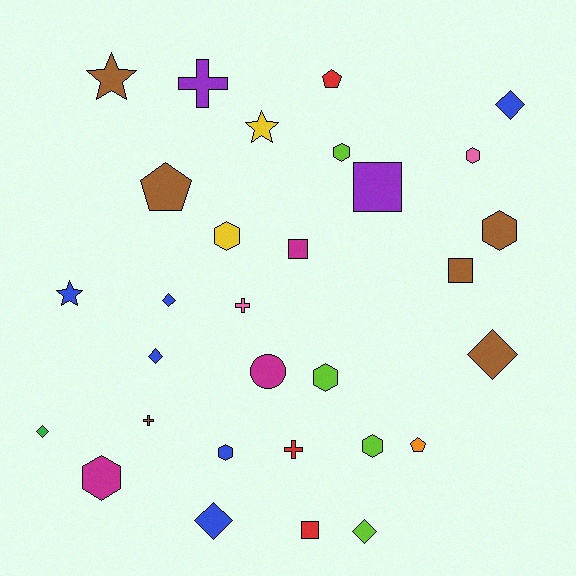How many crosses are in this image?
There are 4 crosses.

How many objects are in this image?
There are 30 objects.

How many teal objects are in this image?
There are no teal objects.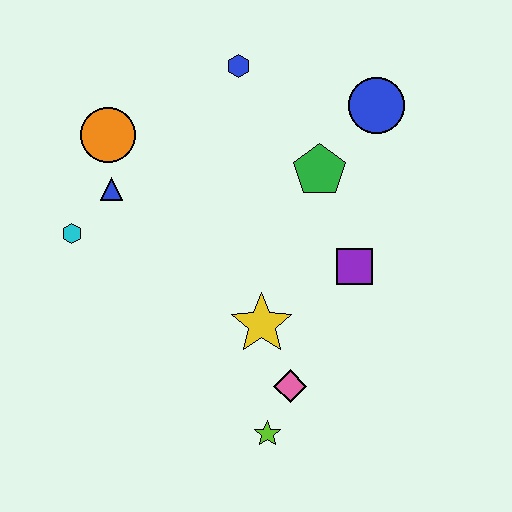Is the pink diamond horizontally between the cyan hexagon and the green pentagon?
Yes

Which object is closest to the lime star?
The pink diamond is closest to the lime star.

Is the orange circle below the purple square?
No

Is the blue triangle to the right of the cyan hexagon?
Yes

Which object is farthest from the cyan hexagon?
The blue circle is farthest from the cyan hexagon.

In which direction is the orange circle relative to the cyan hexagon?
The orange circle is above the cyan hexagon.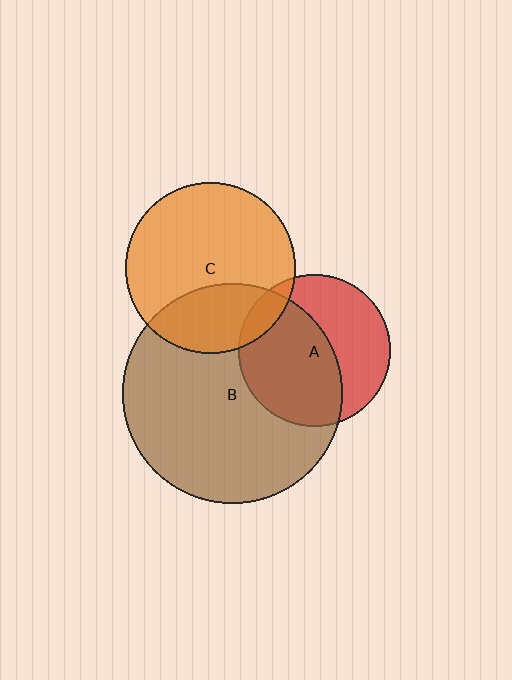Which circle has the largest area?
Circle B (brown).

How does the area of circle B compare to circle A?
Approximately 2.1 times.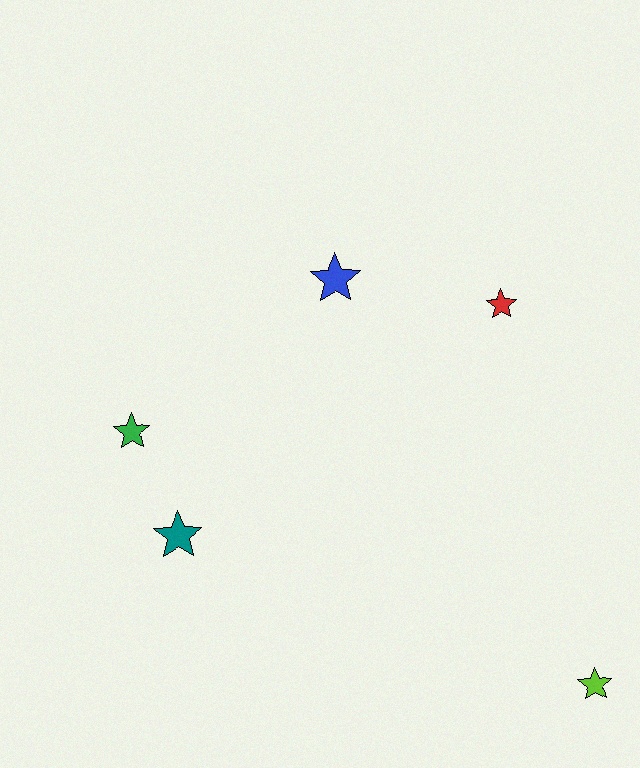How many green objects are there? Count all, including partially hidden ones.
There is 1 green object.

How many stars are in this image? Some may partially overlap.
There are 5 stars.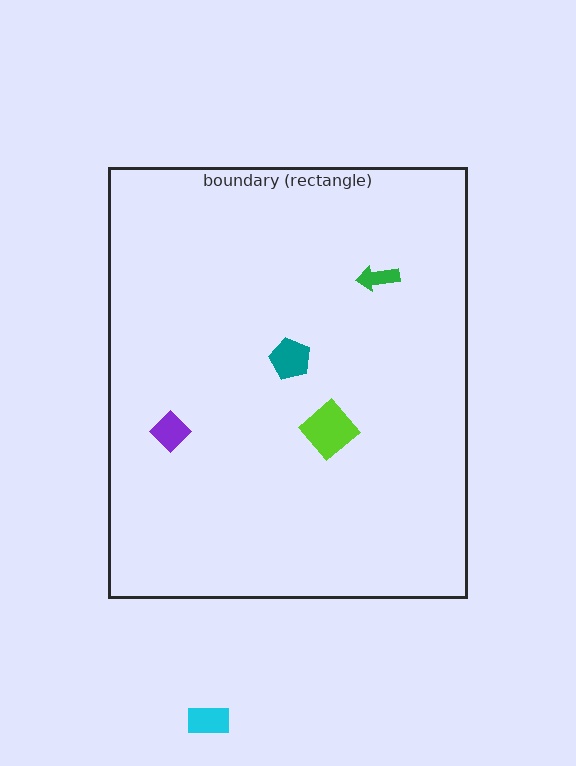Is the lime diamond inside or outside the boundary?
Inside.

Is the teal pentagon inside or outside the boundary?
Inside.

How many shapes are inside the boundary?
4 inside, 1 outside.